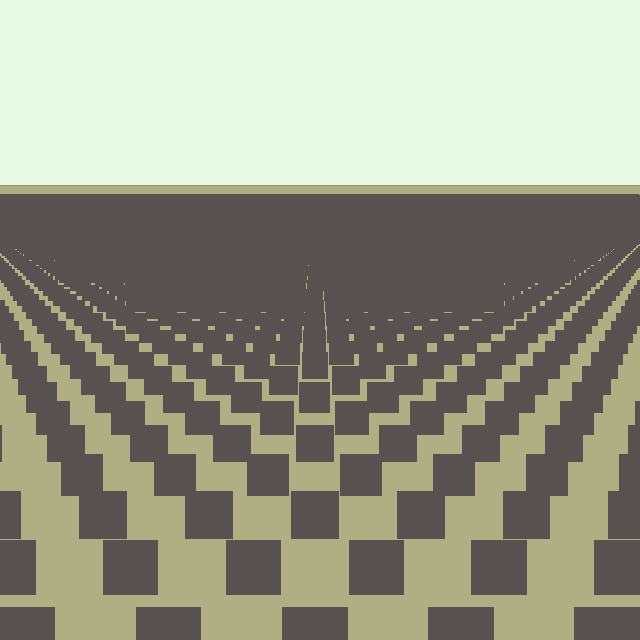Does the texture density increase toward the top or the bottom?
Density increases toward the top.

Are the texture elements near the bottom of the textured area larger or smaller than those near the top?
Larger. Near the bottom, elements are closer to the viewer and appear at a bigger on-screen size.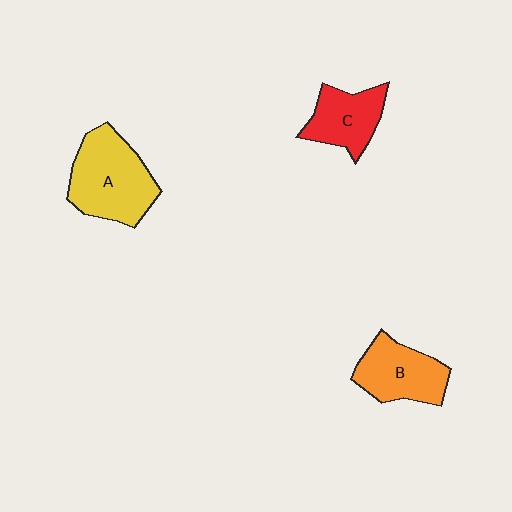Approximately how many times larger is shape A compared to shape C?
Approximately 1.5 times.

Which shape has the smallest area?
Shape C (red).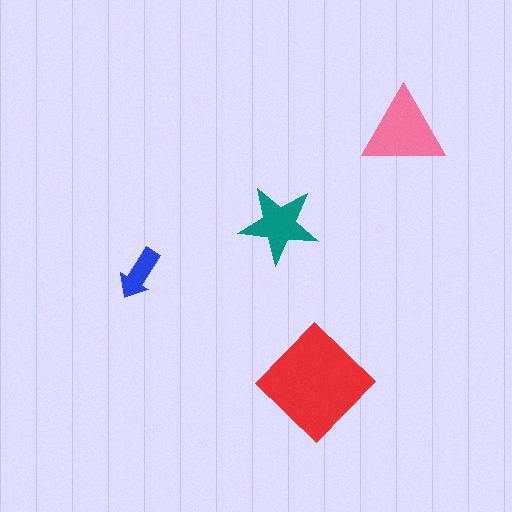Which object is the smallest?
The blue arrow.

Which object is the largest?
The red diamond.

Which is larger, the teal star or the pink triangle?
The pink triangle.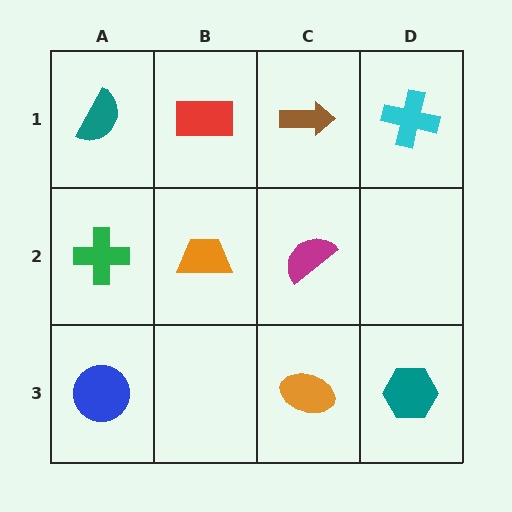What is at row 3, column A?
A blue circle.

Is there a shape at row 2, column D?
No, that cell is empty.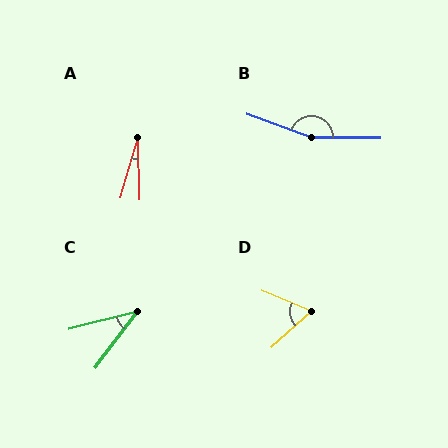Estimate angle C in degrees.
Approximately 38 degrees.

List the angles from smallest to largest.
A (17°), C (38°), D (65°), B (160°).